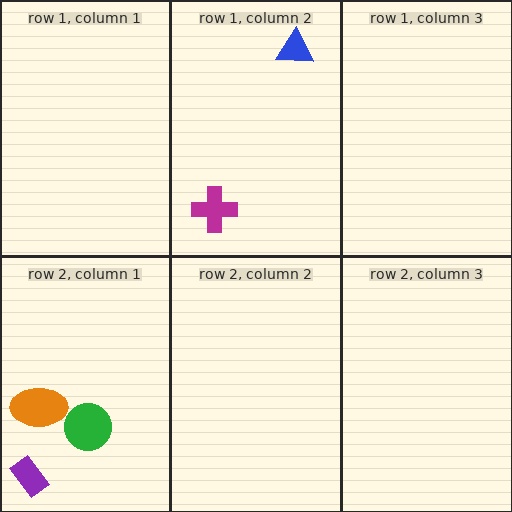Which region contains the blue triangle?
The row 1, column 2 region.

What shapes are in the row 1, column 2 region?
The magenta cross, the blue triangle.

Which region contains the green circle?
The row 2, column 1 region.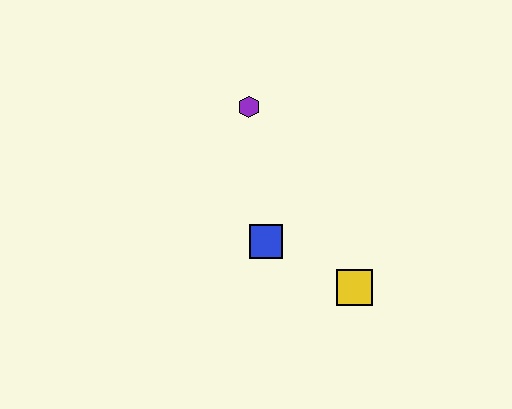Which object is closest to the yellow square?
The blue square is closest to the yellow square.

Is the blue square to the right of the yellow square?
No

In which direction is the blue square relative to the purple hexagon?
The blue square is below the purple hexagon.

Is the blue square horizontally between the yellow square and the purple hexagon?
Yes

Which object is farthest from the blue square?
The purple hexagon is farthest from the blue square.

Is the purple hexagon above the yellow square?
Yes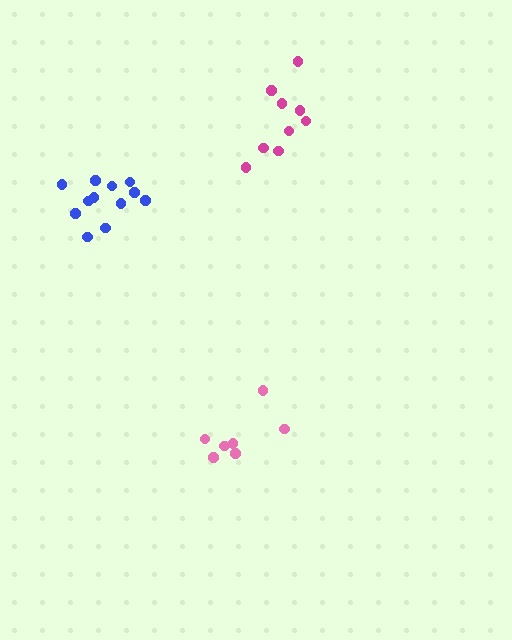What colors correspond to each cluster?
The clusters are colored: pink, blue, magenta.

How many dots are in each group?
Group 1: 7 dots, Group 2: 12 dots, Group 3: 9 dots (28 total).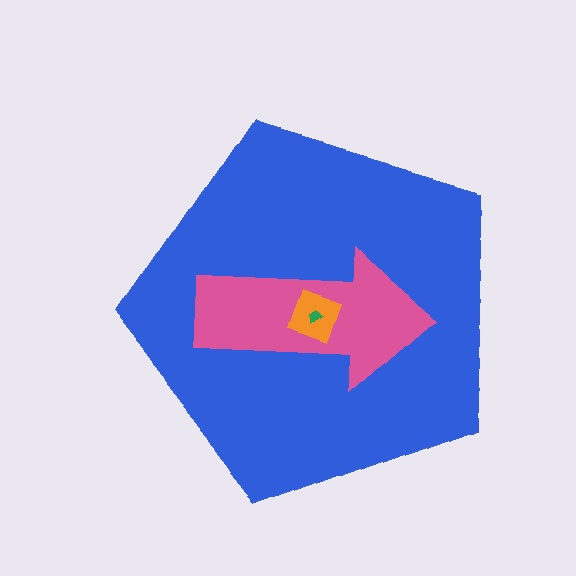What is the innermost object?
The green trapezoid.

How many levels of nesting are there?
4.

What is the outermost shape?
The blue pentagon.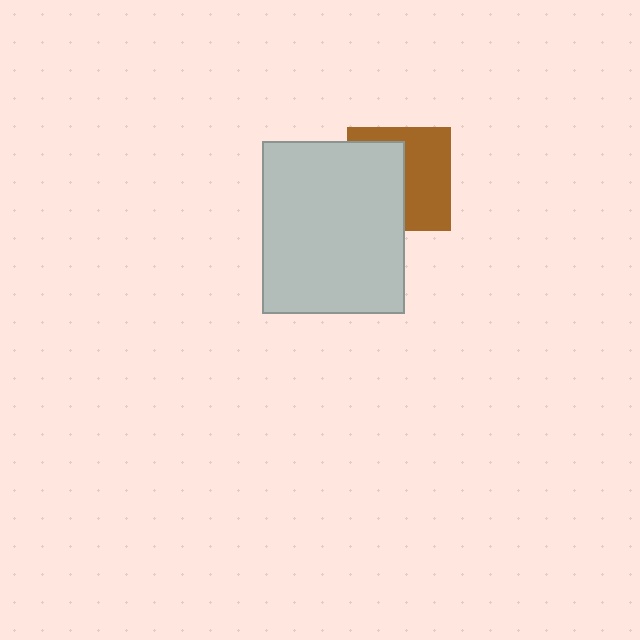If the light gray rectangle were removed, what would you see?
You would see the complete brown square.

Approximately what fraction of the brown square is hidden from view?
Roughly 48% of the brown square is hidden behind the light gray rectangle.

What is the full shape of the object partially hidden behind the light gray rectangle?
The partially hidden object is a brown square.